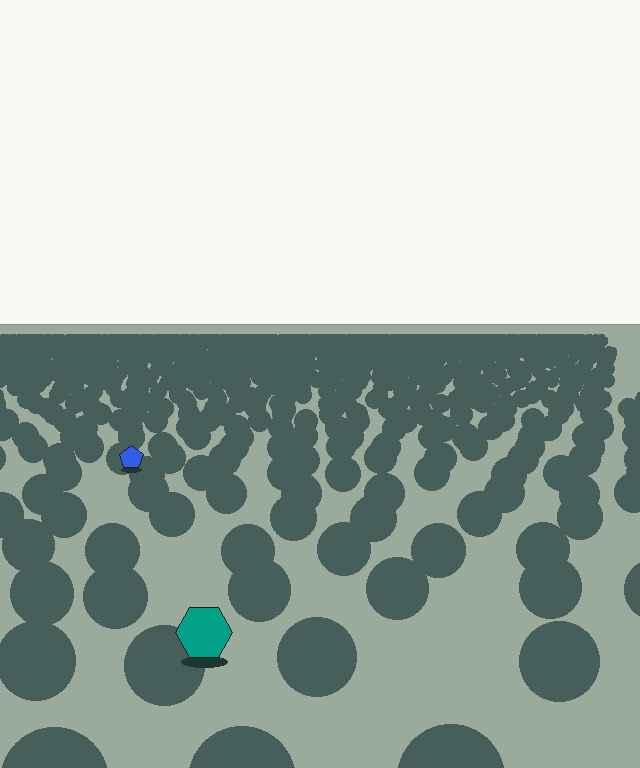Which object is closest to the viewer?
The teal hexagon is closest. The texture marks near it are larger and more spread out.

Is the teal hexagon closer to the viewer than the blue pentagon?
Yes. The teal hexagon is closer — you can tell from the texture gradient: the ground texture is coarser near it.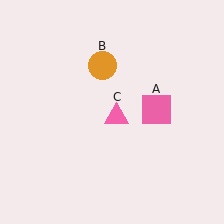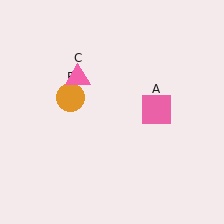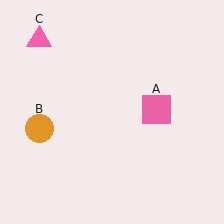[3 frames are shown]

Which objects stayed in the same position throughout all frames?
Pink square (object A) remained stationary.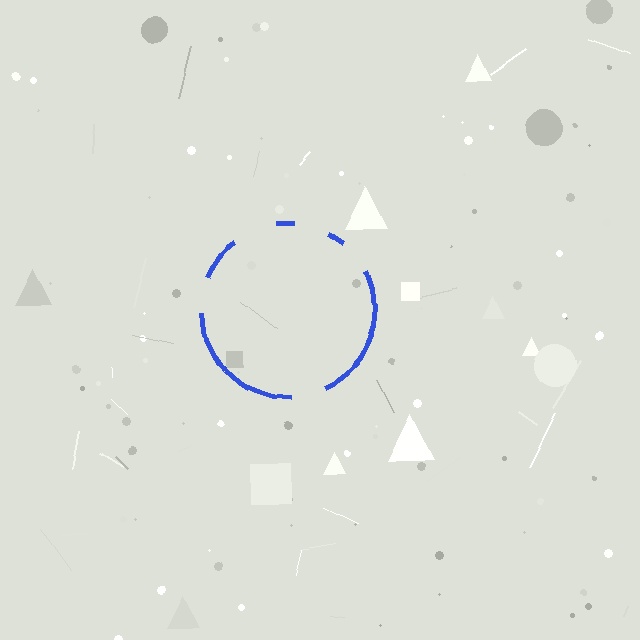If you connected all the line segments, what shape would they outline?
They would outline a circle.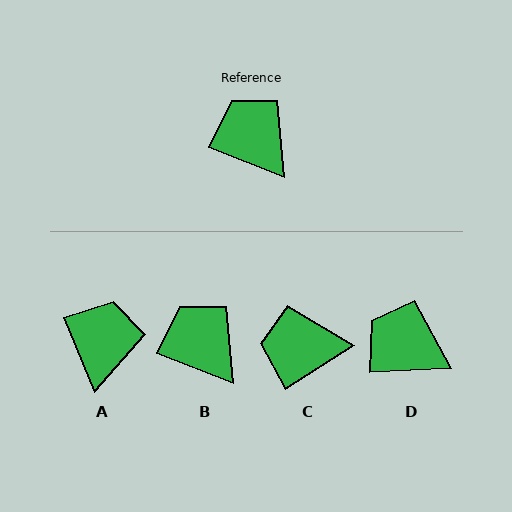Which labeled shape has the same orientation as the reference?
B.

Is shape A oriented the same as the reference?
No, it is off by about 46 degrees.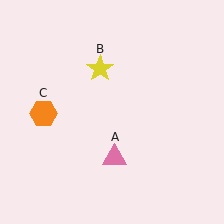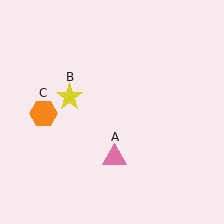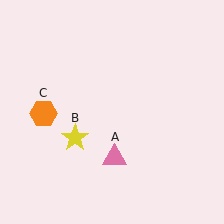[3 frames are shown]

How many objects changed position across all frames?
1 object changed position: yellow star (object B).